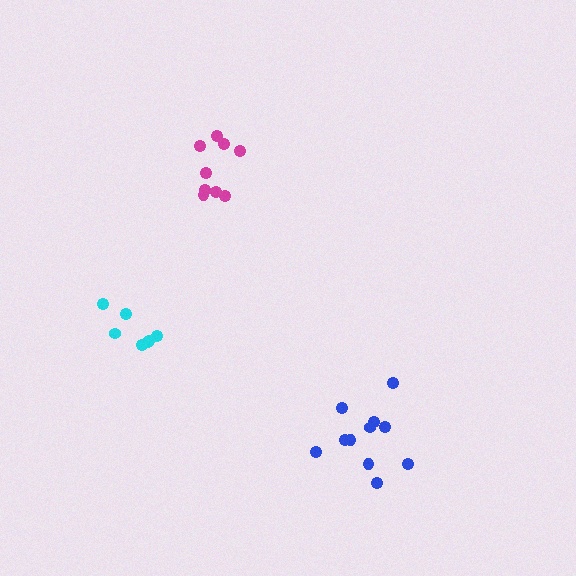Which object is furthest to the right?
The blue cluster is rightmost.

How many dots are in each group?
Group 1: 9 dots, Group 2: 11 dots, Group 3: 7 dots (27 total).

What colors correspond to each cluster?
The clusters are colored: magenta, blue, cyan.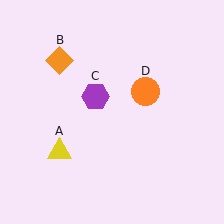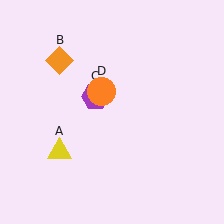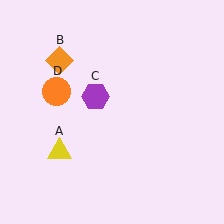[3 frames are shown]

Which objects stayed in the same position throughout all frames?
Yellow triangle (object A) and orange diamond (object B) and purple hexagon (object C) remained stationary.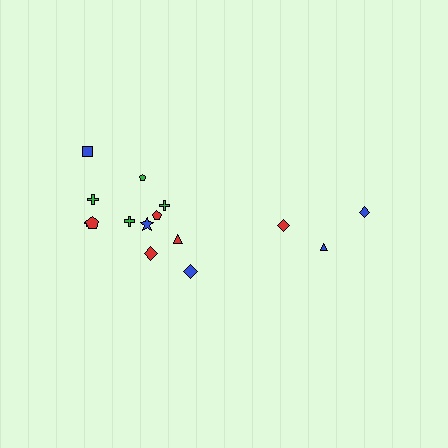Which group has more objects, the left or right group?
The left group.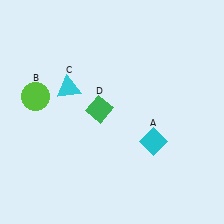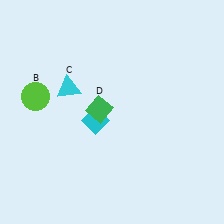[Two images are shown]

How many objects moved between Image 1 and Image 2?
1 object moved between the two images.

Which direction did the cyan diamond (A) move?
The cyan diamond (A) moved left.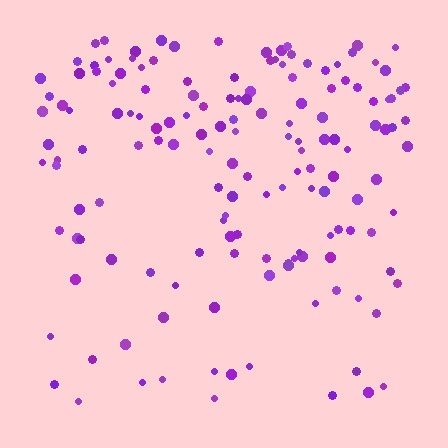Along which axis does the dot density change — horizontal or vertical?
Vertical.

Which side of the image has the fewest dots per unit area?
The bottom.